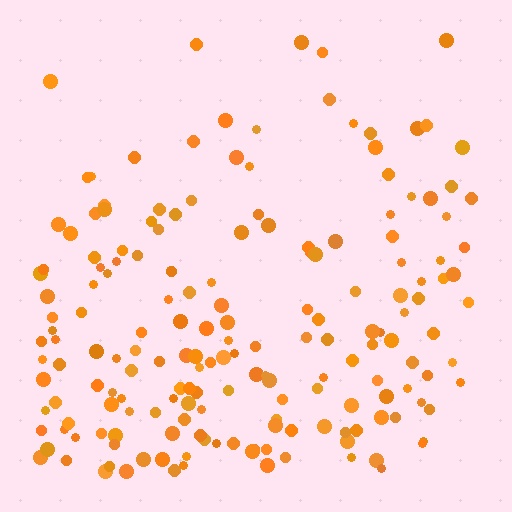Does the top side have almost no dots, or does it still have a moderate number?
Still a moderate number, just noticeably fewer than the bottom.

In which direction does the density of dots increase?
From top to bottom, with the bottom side densest.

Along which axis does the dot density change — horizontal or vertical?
Vertical.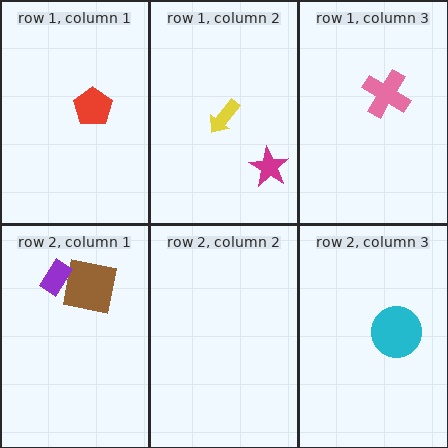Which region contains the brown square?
The row 2, column 1 region.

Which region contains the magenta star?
The row 1, column 2 region.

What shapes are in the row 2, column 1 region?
The brown square, the purple rectangle.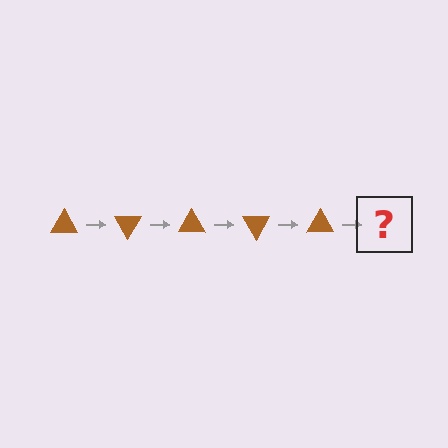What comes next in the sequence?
The next element should be a brown triangle rotated 300 degrees.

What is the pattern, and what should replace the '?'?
The pattern is that the triangle rotates 60 degrees each step. The '?' should be a brown triangle rotated 300 degrees.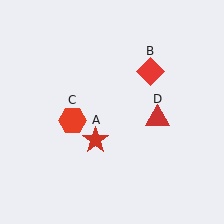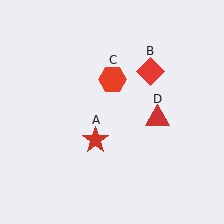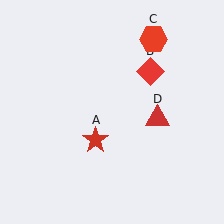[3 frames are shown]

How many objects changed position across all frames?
1 object changed position: red hexagon (object C).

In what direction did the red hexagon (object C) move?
The red hexagon (object C) moved up and to the right.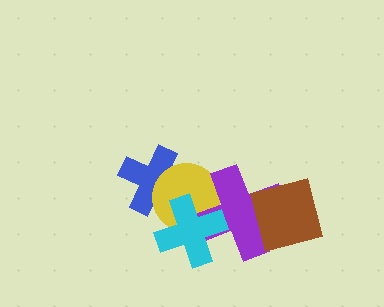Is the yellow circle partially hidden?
Yes, it is partially covered by another shape.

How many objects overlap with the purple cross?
3 objects overlap with the purple cross.